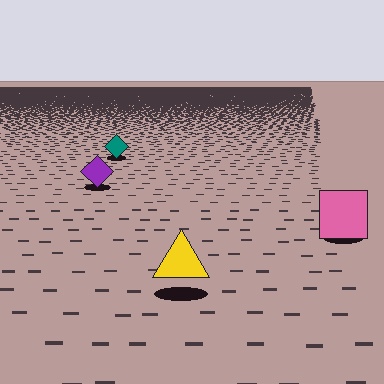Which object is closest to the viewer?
The yellow triangle is closest. The texture marks near it are larger and more spread out.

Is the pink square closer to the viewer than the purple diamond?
Yes. The pink square is closer — you can tell from the texture gradient: the ground texture is coarser near it.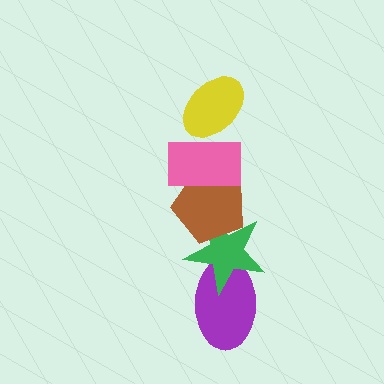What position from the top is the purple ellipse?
The purple ellipse is 5th from the top.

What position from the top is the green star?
The green star is 4th from the top.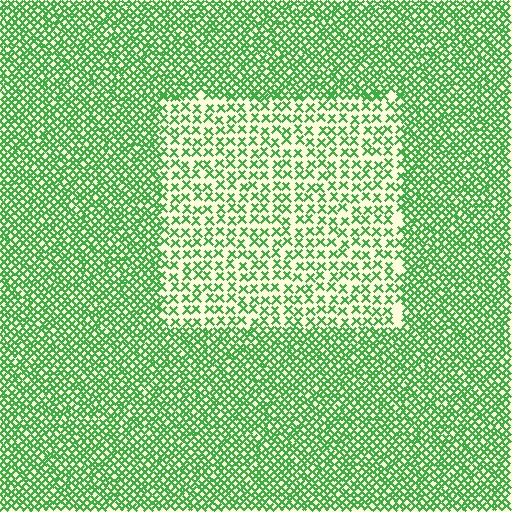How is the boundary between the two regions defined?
The boundary is defined by a change in element density (approximately 2.2x ratio). All elements are the same color, size, and shape.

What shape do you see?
I see a rectangle.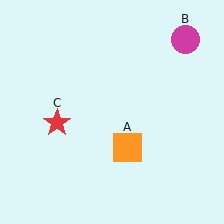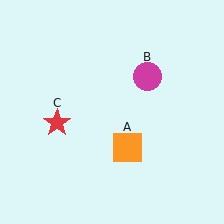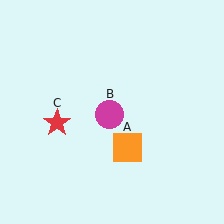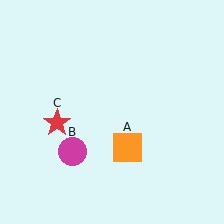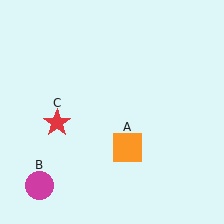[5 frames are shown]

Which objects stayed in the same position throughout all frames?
Orange square (object A) and red star (object C) remained stationary.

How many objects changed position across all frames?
1 object changed position: magenta circle (object B).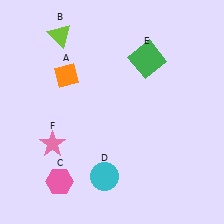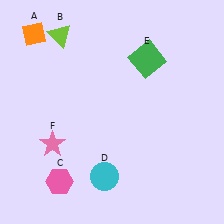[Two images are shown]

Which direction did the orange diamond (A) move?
The orange diamond (A) moved up.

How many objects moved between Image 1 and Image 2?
1 object moved between the two images.